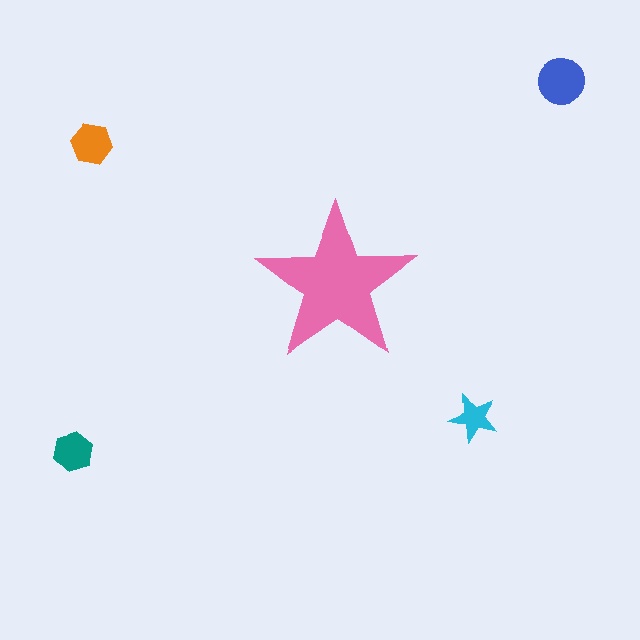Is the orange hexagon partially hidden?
No, the orange hexagon is fully visible.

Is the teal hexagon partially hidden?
No, the teal hexagon is fully visible.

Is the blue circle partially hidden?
No, the blue circle is fully visible.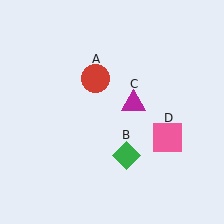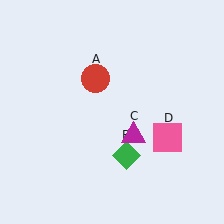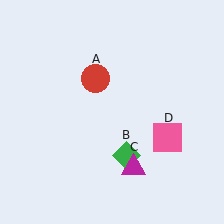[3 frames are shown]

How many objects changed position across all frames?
1 object changed position: magenta triangle (object C).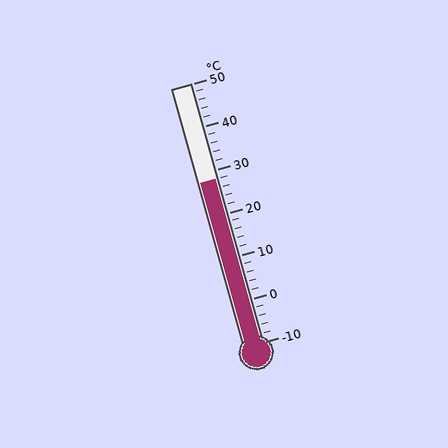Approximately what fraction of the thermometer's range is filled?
The thermometer is filled to approximately 65% of its range.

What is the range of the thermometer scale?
The thermometer scale ranges from -10°C to 50°C.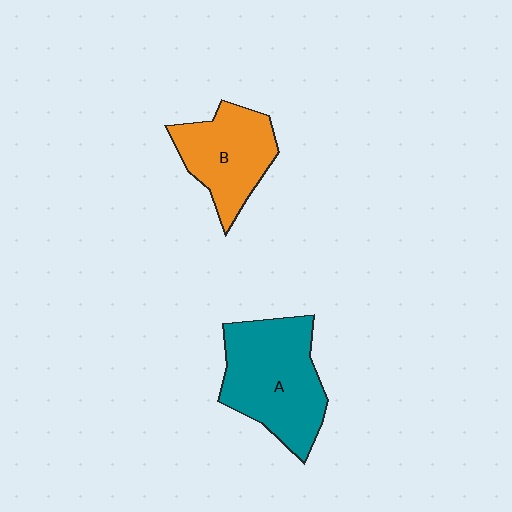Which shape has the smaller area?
Shape B (orange).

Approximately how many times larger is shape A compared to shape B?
Approximately 1.4 times.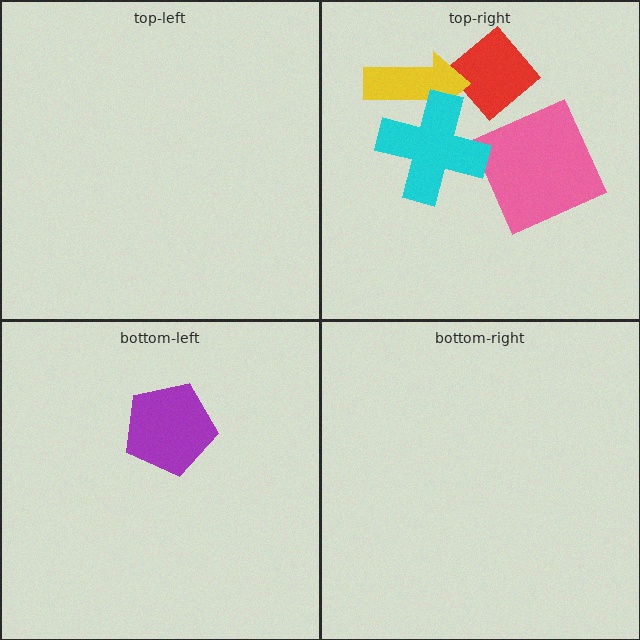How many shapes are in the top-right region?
4.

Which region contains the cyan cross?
The top-right region.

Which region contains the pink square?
The top-right region.